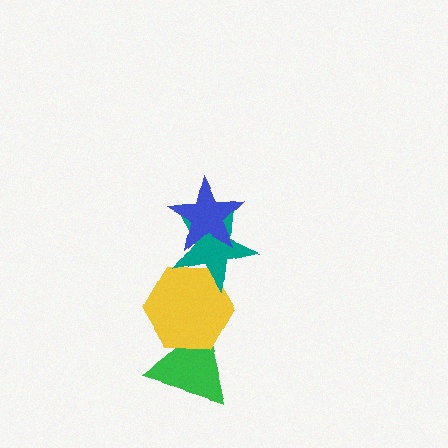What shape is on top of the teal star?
The blue star is on top of the teal star.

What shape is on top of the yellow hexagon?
The teal star is on top of the yellow hexagon.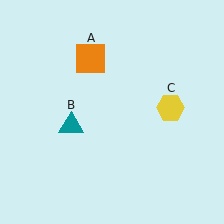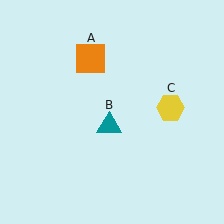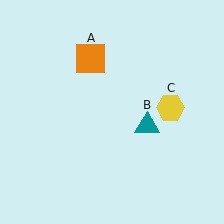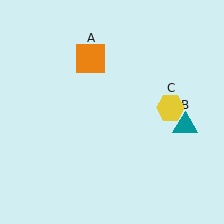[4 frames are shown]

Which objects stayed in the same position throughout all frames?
Orange square (object A) and yellow hexagon (object C) remained stationary.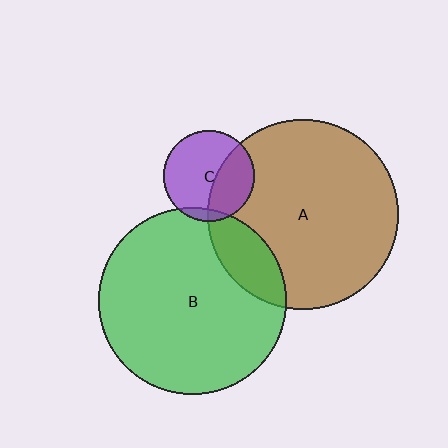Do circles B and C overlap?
Yes.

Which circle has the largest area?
Circle A (brown).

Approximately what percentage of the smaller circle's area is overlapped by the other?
Approximately 5%.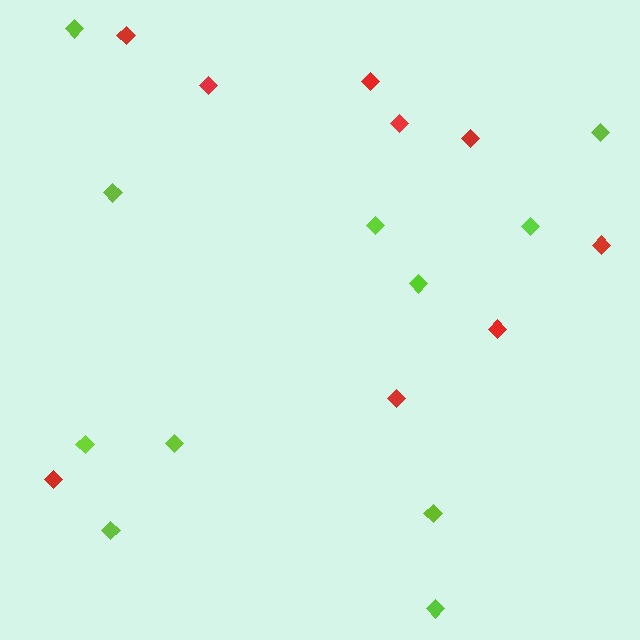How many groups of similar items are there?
There are 2 groups: one group of red diamonds (9) and one group of lime diamonds (11).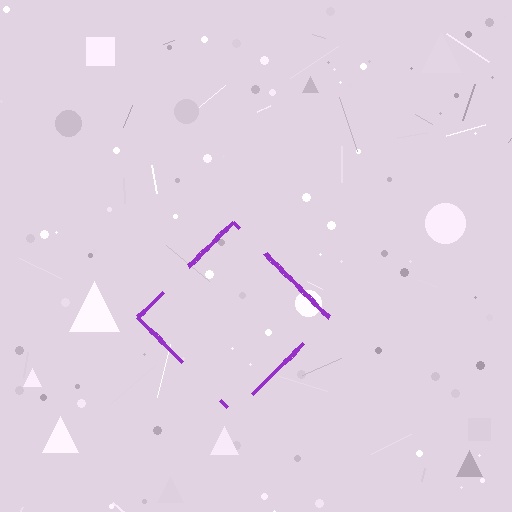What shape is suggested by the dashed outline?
The dashed outline suggests a diamond.